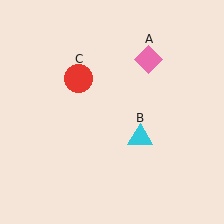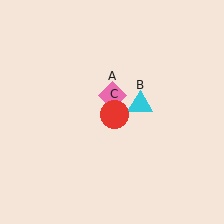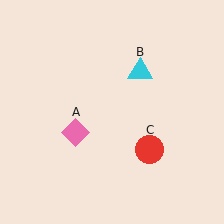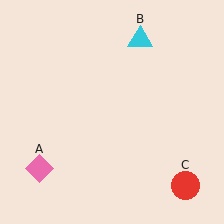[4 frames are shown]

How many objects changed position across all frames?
3 objects changed position: pink diamond (object A), cyan triangle (object B), red circle (object C).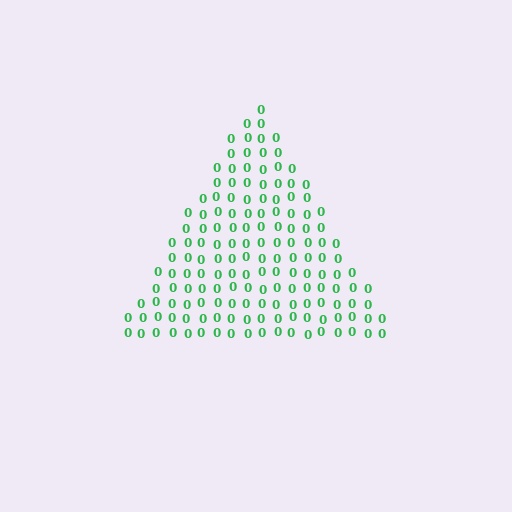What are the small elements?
The small elements are digit 0's.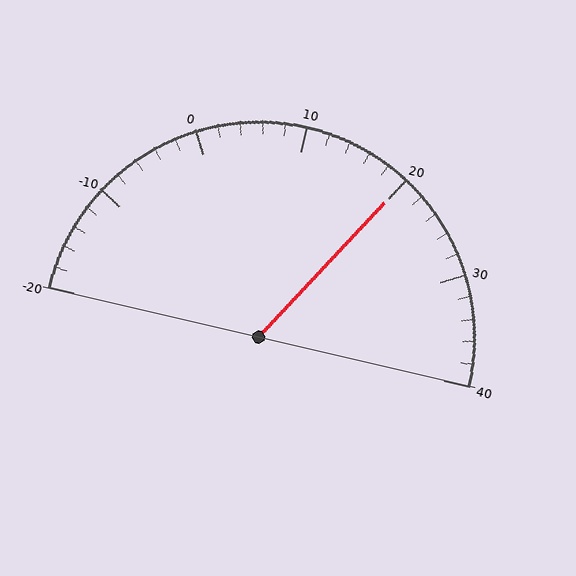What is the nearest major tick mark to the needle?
The nearest major tick mark is 20.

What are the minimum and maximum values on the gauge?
The gauge ranges from -20 to 40.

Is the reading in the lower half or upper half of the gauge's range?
The reading is in the upper half of the range (-20 to 40).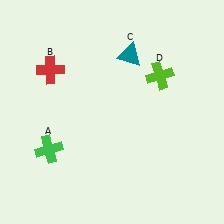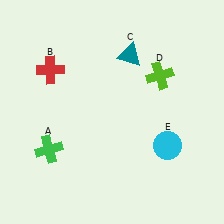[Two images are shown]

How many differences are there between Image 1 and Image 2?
There is 1 difference between the two images.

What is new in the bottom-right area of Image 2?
A cyan circle (E) was added in the bottom-right area of Image 2.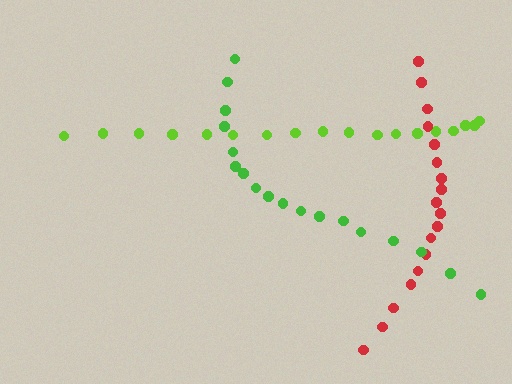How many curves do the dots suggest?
There are 3 distinct paths.